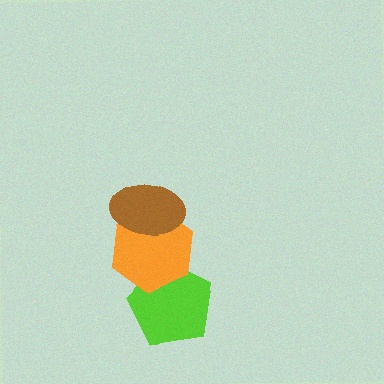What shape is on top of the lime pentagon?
The orange hexagon is on top of the lime pentagon.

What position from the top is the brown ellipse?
The brown ellipse is 1st from the top.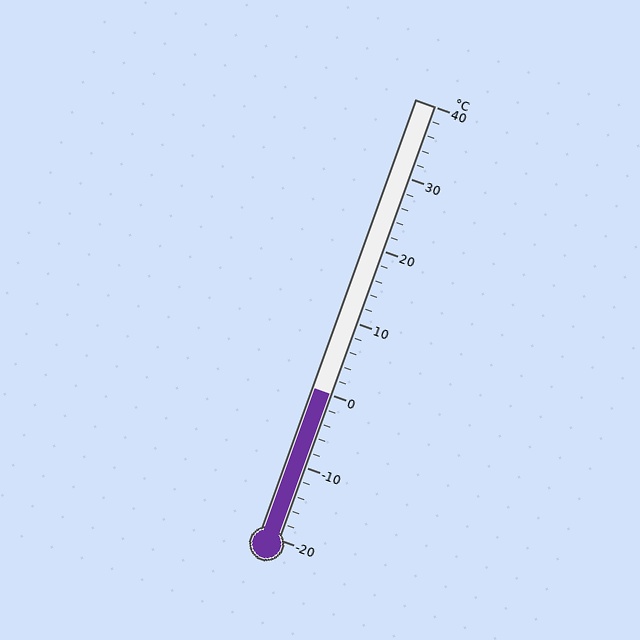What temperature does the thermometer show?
The thermometer shows approximately 0°C.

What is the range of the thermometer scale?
The thermometer scale ranges from -20°C to 40°C.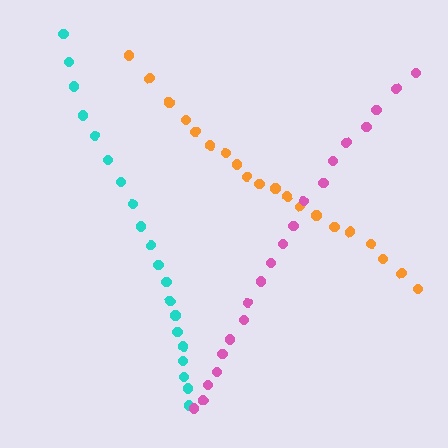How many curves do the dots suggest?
There are 3 distinct paths.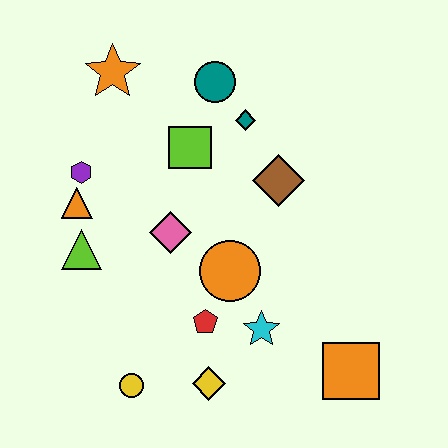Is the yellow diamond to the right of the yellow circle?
Yes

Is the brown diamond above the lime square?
No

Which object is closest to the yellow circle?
The yellow diamond is closest to the yellow circle.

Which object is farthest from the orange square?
The orange star is farthest from the orange square.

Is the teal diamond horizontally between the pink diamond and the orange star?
No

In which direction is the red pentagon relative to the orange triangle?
The red pentagon is to the right of the orange triangle.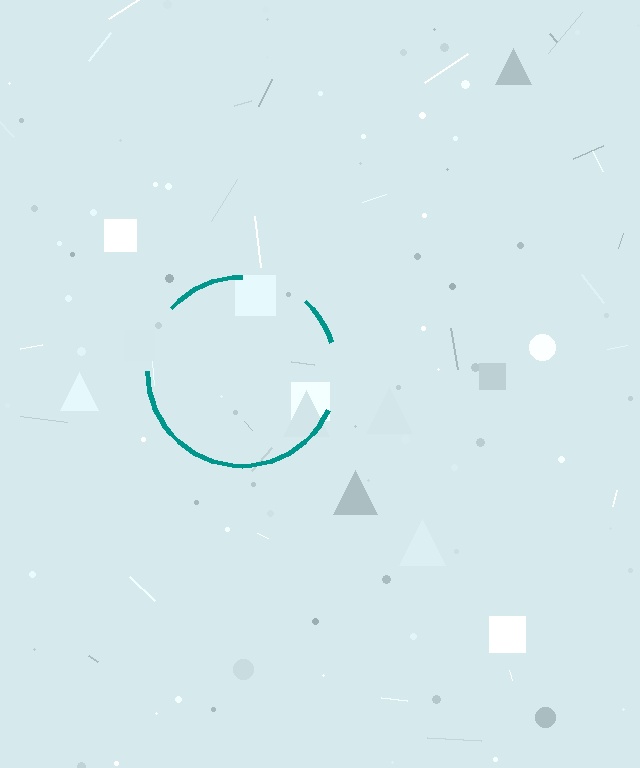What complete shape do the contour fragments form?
The contour fragments form a circle.